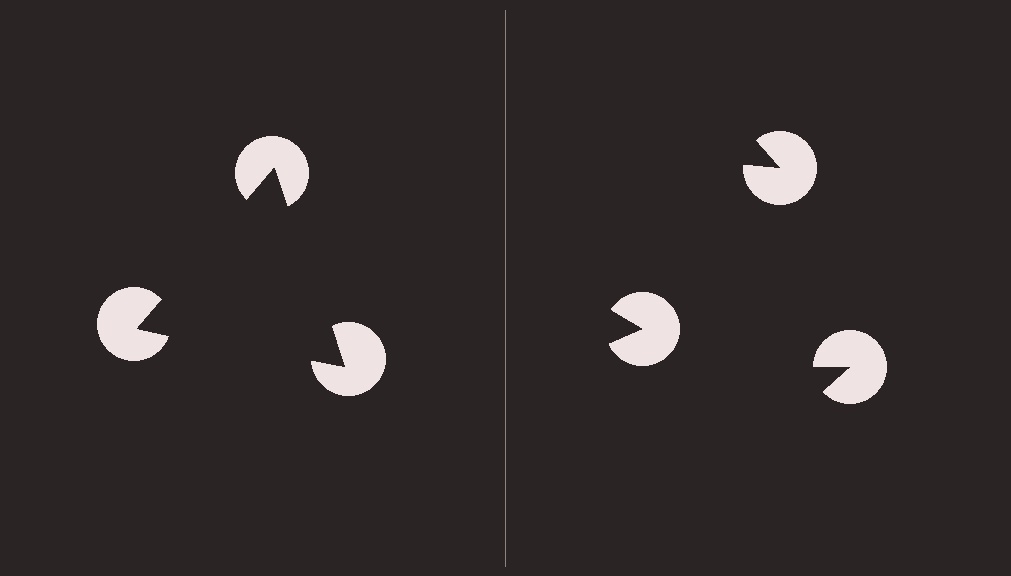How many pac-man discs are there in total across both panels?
6 — 3 on each side.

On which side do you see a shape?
An illusory triangle appears on the left side. On the right side the wedge cuts are rotated, so no coherent shape forms.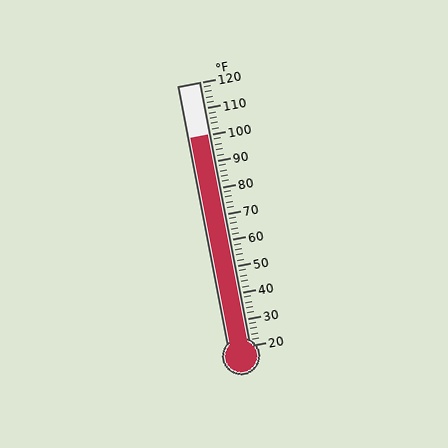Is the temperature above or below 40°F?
The temperature is above 40°F.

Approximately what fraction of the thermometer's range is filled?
The thermometer is filled to approximately 80% of its range.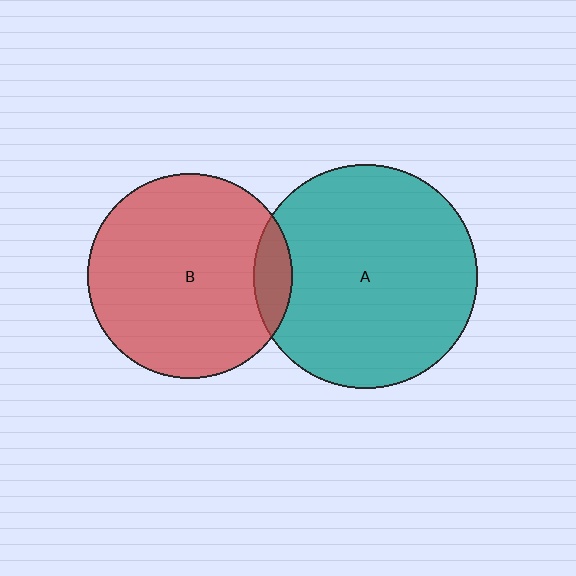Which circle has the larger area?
Circle A (teal).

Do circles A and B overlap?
Yes.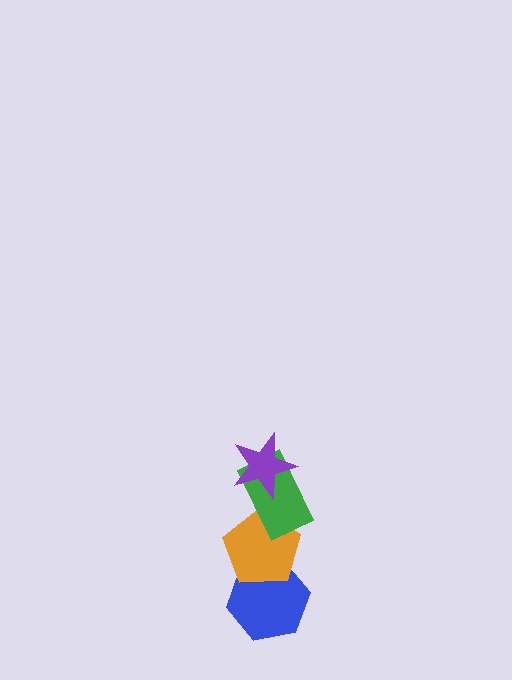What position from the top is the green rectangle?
The green rectangle is 2nd from the top.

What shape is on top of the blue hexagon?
The orange pentagon is on top of the blue hexagon.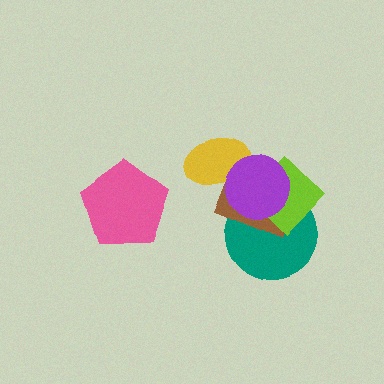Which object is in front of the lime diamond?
The purple circle is in front of the lime diamond.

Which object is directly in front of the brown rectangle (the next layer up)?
The lime diamond is directly in front of the brown rectangle.